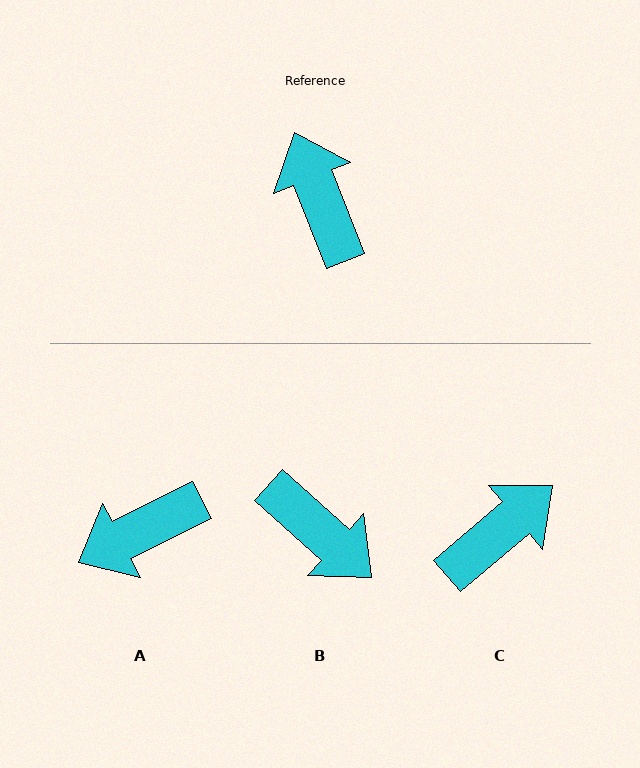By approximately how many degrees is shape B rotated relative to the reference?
Approximately 154 degrees clockwise.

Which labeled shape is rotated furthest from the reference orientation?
B, about 154 degrees away.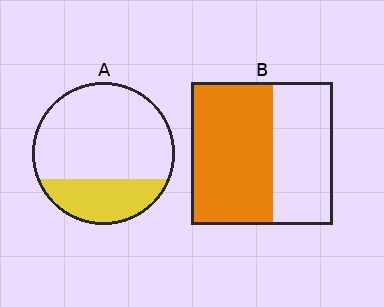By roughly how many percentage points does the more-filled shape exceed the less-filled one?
By roughly 30 percentage points (B over A).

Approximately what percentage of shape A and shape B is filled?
A is approximately 30% and B is approximately 60%.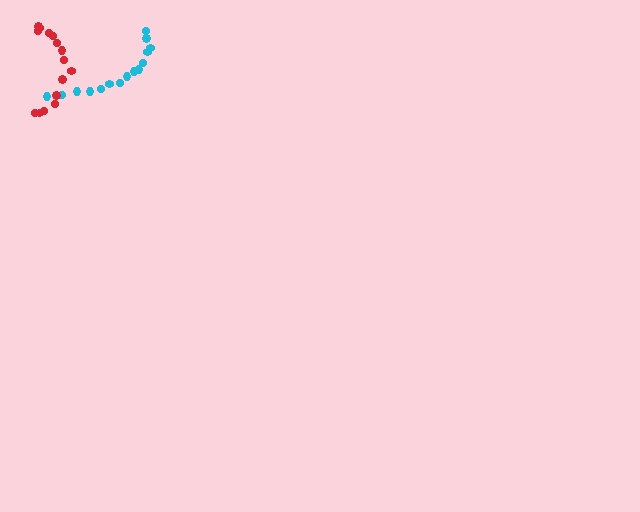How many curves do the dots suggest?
There are 2 distinct paths.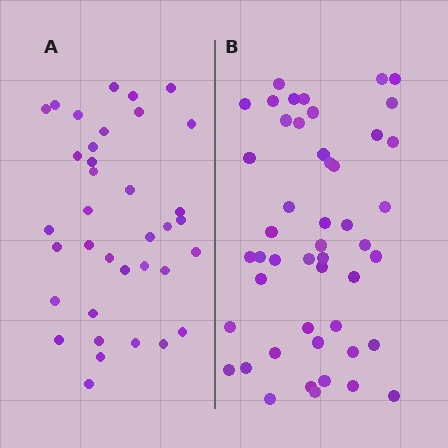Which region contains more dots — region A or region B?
Region B (the right region) has more dots.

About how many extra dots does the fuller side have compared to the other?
Region B has roughly 12 or so more dots than region A.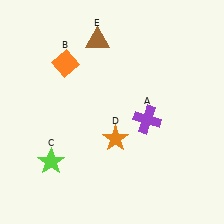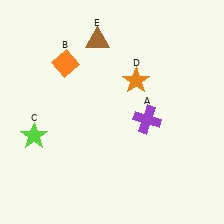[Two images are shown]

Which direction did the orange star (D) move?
The orange star (D) moved up.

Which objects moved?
The objects that moved are: the lime star (C), the orange star (D).